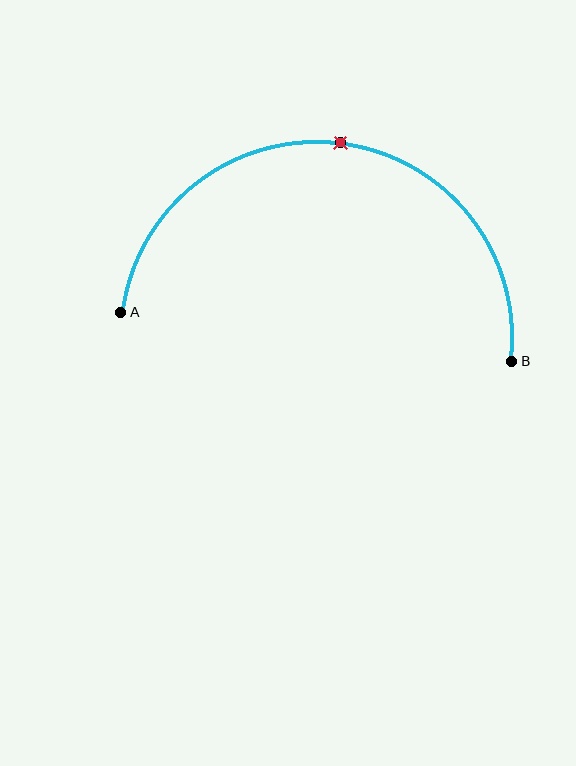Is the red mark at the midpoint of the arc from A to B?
Yes. The red mark lies on the arc at equal arc-length from both A and B — it is the arc midpoint.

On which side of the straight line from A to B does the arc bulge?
The arc bulges above the straight line connecting A and B.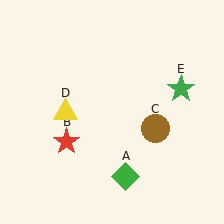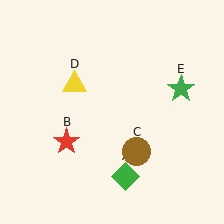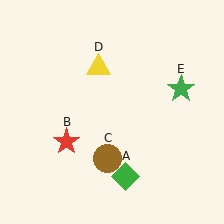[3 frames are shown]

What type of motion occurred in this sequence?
The brown circle (object C), yellow triangle (object D) rotated clockwise around the center of the scene.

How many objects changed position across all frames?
2 objects changed position: brown circle (object C), yellow triangle (object D).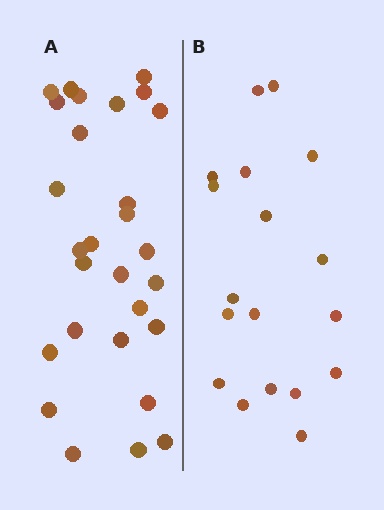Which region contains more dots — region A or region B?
Region A (the left region) has more dots.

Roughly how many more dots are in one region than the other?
Region A has roughly 10 or so more dots than region B.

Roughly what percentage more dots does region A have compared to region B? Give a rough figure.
About 55% more.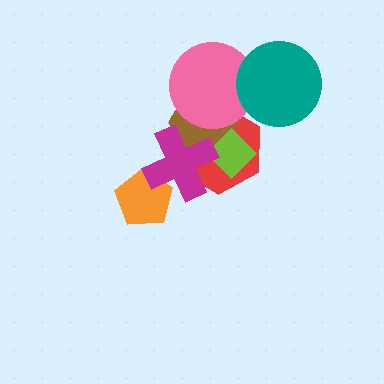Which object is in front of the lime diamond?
The magenta cross is in front of the lime diamond.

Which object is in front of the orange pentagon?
The magenta cross is in front of the orange pentagon.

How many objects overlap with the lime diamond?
3 objects overlap with the lime diamond.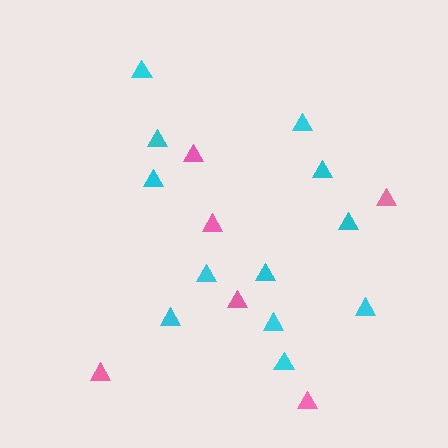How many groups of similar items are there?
There are 2 groups: one group of pink triangles (6) and one group of cyan triangles (12).